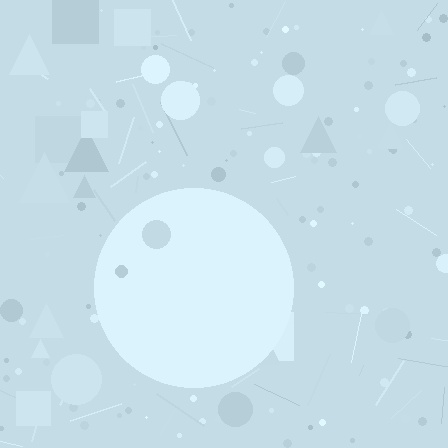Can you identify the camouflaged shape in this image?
The camouflaged shape is a circle.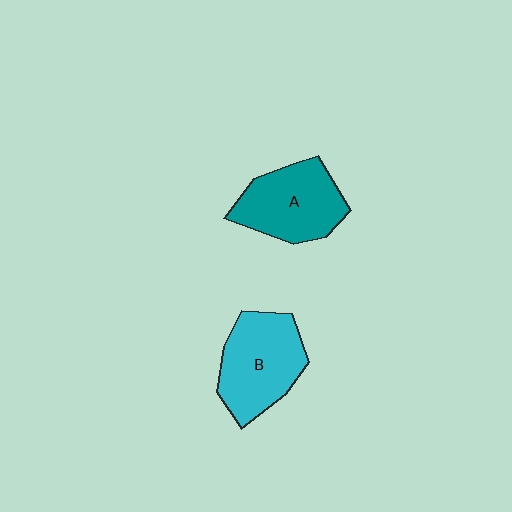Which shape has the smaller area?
Shape A (teal).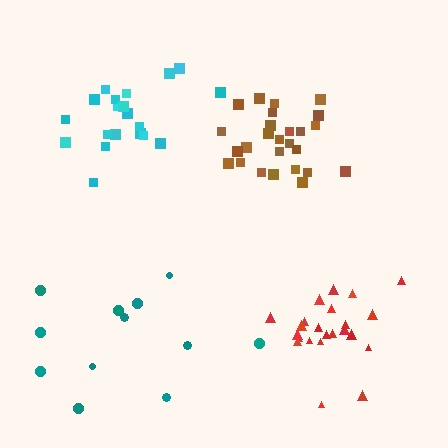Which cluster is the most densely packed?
Brown.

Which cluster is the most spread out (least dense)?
Teal.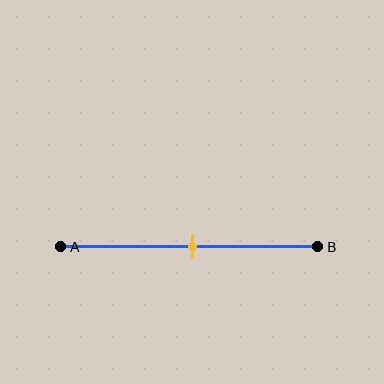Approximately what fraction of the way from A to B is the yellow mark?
The yellow mark is approximately 50% of the way from A to B.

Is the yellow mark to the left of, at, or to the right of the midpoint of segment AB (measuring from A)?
The yellow mark is approximately at the midpoint of segment AB.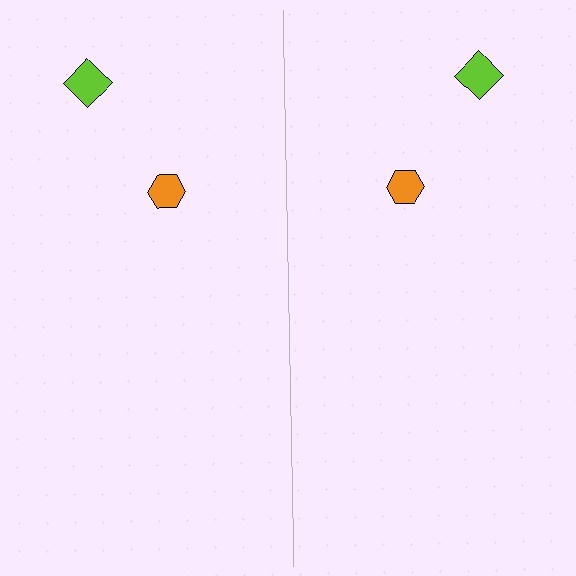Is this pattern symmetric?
Yes, this pattern has bilateral (reflection) symmetry.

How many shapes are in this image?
There are 4 shapes in this image.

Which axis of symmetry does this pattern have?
The pattern has a vertical axis of symmetry running through the center of the image.